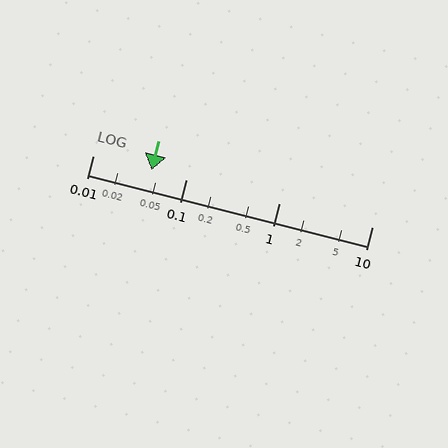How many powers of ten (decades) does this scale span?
The scale spans 3 decades, from 0.01 to 10.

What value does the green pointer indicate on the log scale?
The pointer indicates approximately 0.043.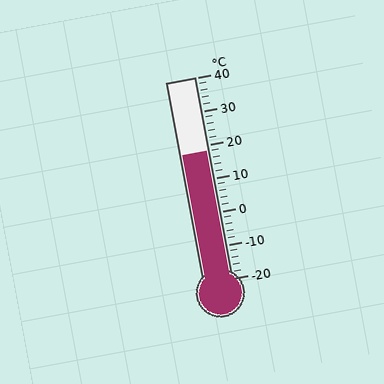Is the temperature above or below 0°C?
The temperature is above 0°C.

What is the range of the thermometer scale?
The thermometer scale ranges from -20°C to 40°C.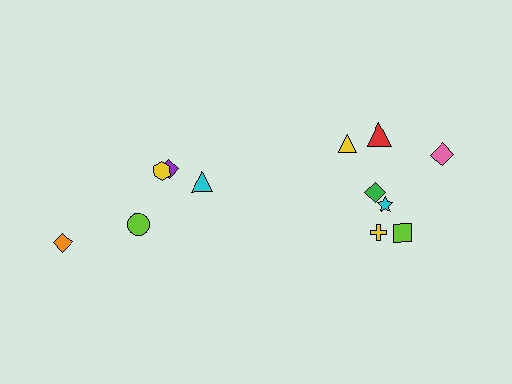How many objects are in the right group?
There are 7 objects.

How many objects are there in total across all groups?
There are 12 objects.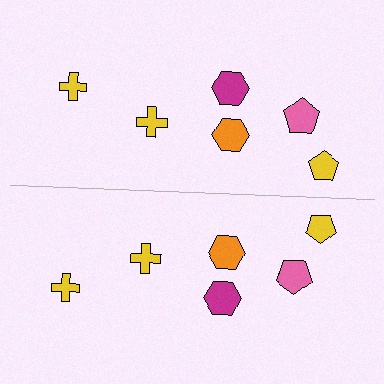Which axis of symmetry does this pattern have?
The pattern has a horizontal axis of symmetry running through the center of the image.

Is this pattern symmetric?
Yes, this pattern has bilateral (reflection) symmetry.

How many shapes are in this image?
There are 12 shapes in this image.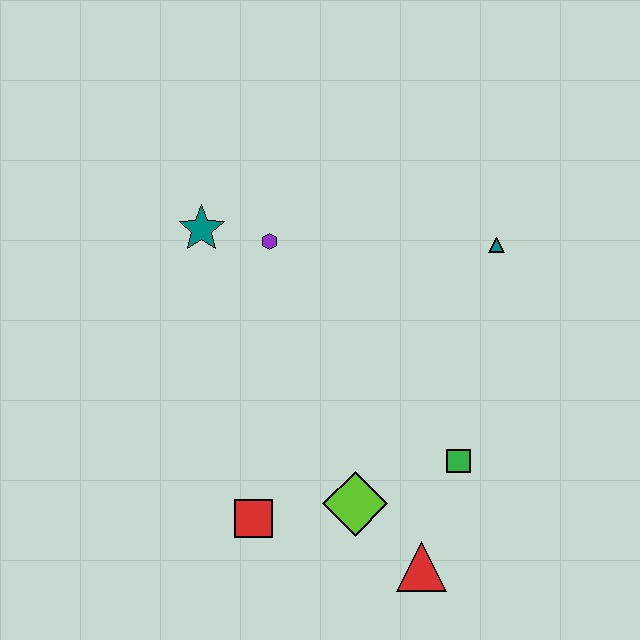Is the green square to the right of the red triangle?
Yes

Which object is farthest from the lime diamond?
The teal star is farthest from the lime diamond.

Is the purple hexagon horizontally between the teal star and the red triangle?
Yes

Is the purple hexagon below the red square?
No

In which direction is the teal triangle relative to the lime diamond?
The teal triangle is above the lime diamond.